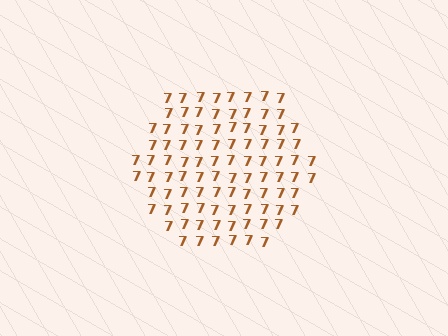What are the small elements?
The small elements are digit 7's.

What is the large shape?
The large shape is a hexagon.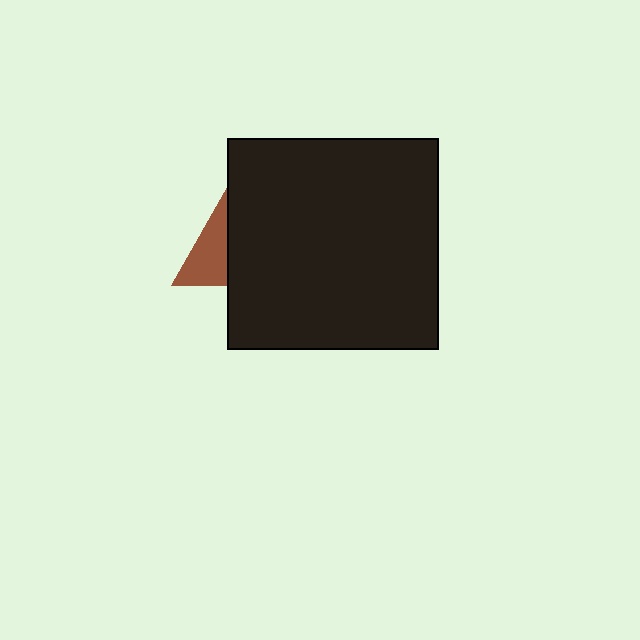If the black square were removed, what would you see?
You would see the complete brown triangle.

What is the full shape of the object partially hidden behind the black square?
The partially hidden object is a brown triangle.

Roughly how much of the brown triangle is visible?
About half of it is visible (roughly 48%).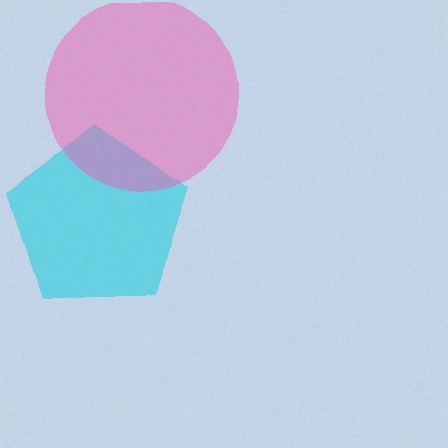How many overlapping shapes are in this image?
There are 2 overlapping shapes in the image.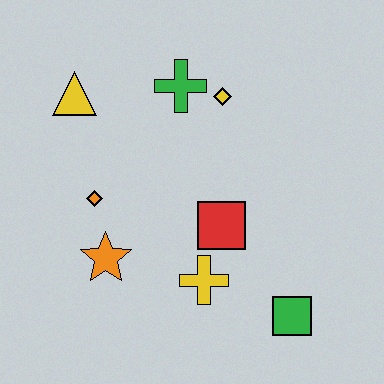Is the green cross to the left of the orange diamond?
No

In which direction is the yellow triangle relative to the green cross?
The yellow triangle is to the left of the green cross.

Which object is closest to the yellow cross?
The red square is closest to the yellow cross.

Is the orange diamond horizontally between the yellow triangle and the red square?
Yes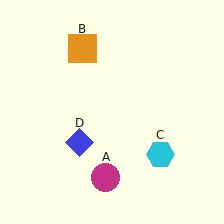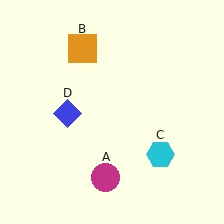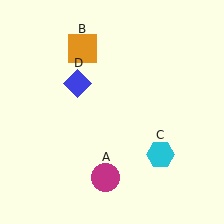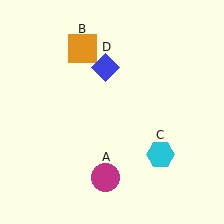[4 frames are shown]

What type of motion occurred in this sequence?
The blue diamond (object D) rotated clockwise around the center of the scene.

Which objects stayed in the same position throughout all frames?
Magenta circle (object A) and orange square (object B) and cyan hexagon (object C) remained stationary.